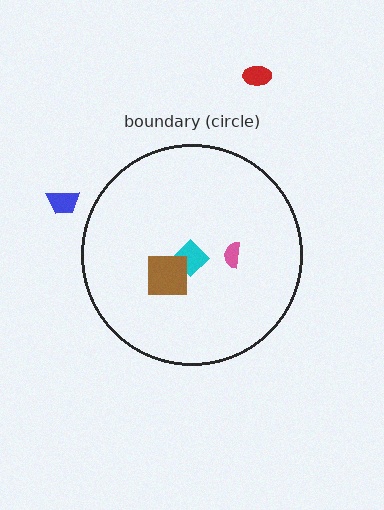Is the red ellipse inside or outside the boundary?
Outside.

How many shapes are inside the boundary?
3 inside, 2 outside.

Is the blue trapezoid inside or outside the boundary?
Outside.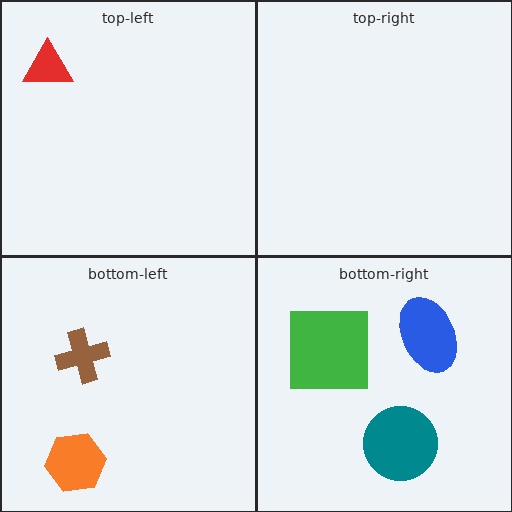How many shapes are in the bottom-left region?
2.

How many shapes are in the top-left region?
1.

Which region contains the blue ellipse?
The bottom-right region.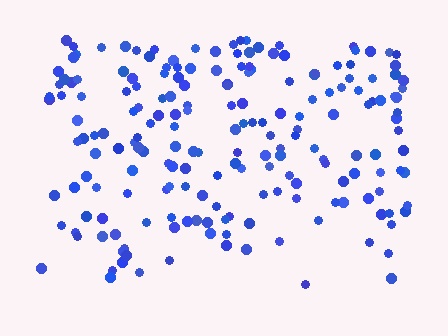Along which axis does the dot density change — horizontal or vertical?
Vertical.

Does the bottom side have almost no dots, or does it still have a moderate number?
Still a moderate number, just noticeably fewer than the top.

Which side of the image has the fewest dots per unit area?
The bottom.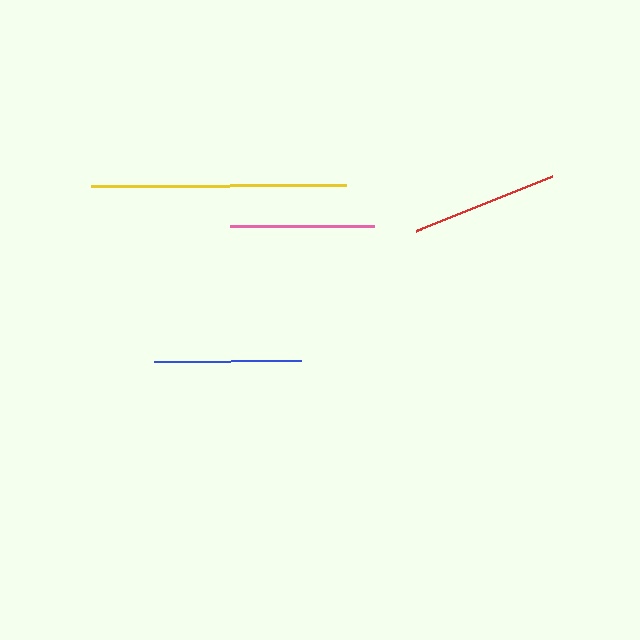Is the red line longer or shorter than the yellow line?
The yellow line is longer than the red line.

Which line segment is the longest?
The yellow line is the longest at approximately 255 pixels.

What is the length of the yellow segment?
The yellow segment is approximately 255 pixels long.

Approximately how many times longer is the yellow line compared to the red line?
The yellow line is approximately 1.7 times the length of the red line.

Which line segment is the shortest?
The pink line is the shortest at approximately 144 pixels.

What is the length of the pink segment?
The pink segment is approximately 144 pixels long.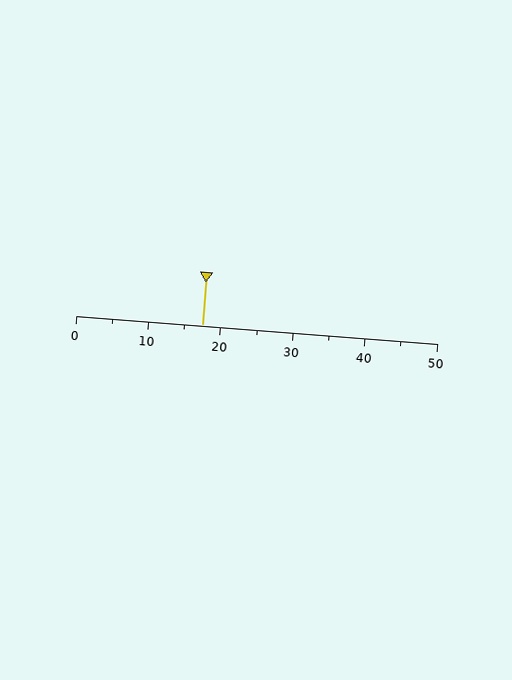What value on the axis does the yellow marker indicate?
The marker indicates approximately 17.5.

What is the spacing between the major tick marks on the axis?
The major ticks are spaced 10 apart.